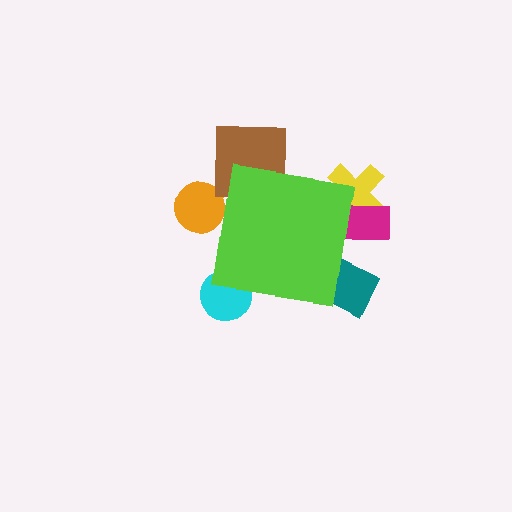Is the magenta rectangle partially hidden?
Yes, the magenta rectangle is partially hidden behind the lime square.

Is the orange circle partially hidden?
Yes, the orange circle is partially hidden behind the lime square.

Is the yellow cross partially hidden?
Yes, the yellow cross is partially hidden behind the lime square.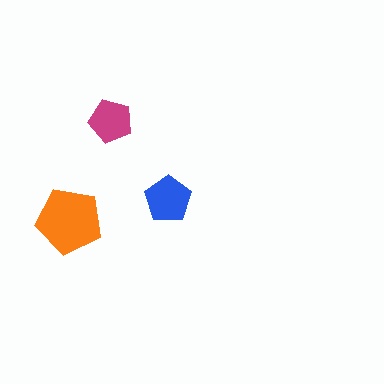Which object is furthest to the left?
The orange pentagon is leftmost.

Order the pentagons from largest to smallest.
the orange one, the blue one, the magenta one.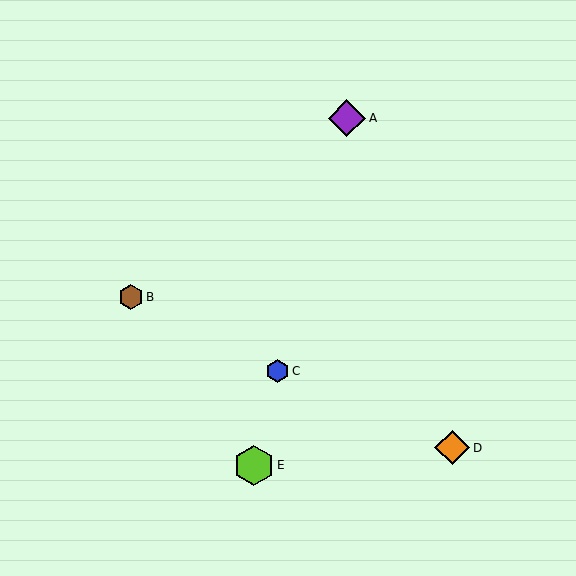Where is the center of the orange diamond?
The center of the orange diamond is at (452, 448).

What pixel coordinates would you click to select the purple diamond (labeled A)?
Click at (347, 118) to select the purple diamond A.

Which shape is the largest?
The lime hexagon (labeled E) is the largest.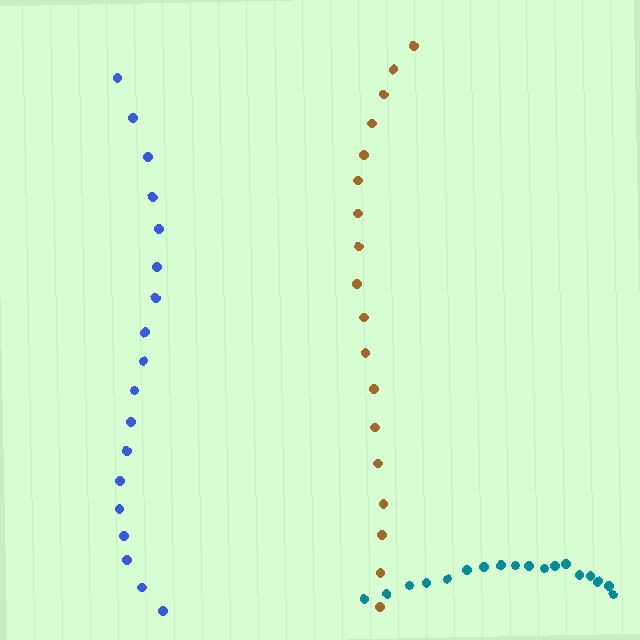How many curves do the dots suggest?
There are 3 distinct paths.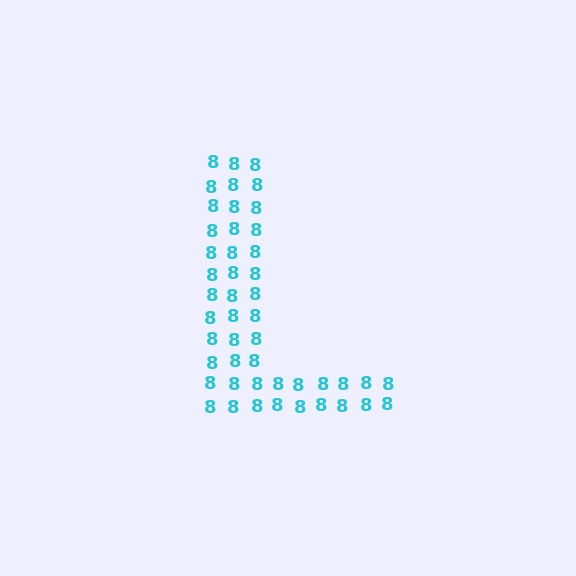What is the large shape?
The large shape is the letter L.